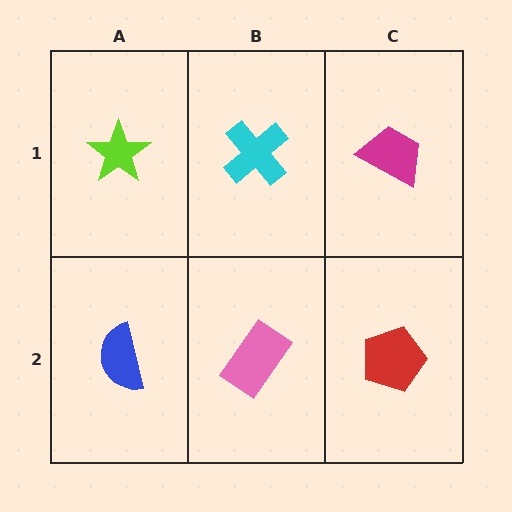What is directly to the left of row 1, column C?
A cyan cross.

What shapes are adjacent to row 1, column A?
A blue semicircle (row 2, column A), a cyan cross (row 1, column B).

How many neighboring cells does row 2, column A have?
2.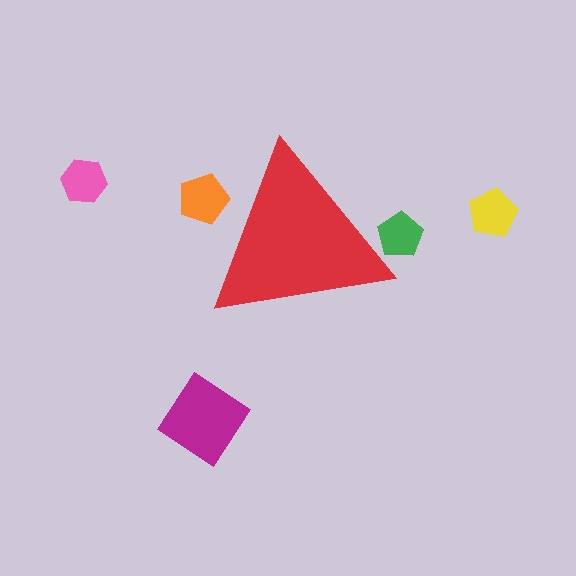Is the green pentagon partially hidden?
Yes, the green pentagon is partially hidden behind the red triangle.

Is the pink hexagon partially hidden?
No, the pink hexagon is fully visible.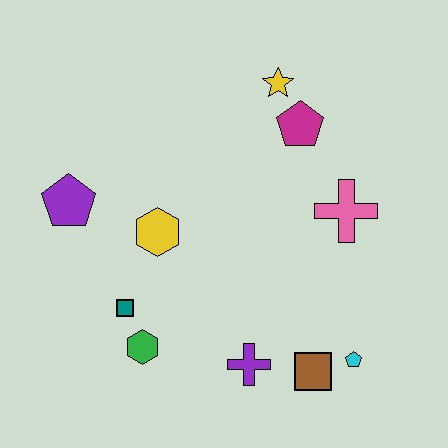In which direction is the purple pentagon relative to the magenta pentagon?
The purple pentagon is to the left of the magenta pentagon.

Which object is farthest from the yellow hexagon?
The cyan pentagon is farthest from the yellow hexagon.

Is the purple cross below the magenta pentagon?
Yes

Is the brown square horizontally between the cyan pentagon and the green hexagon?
Yes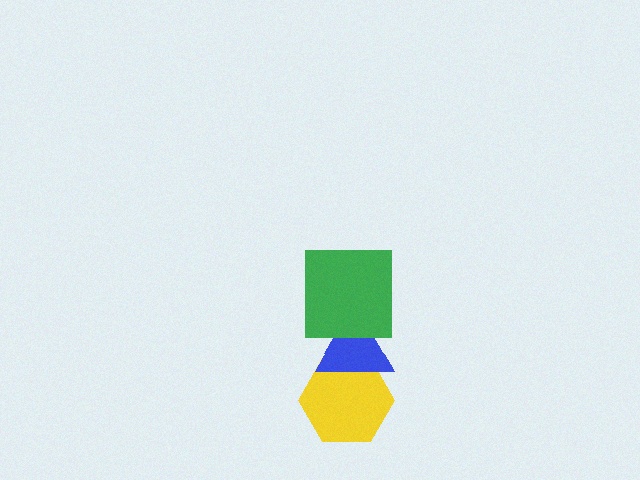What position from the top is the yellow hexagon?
The yellow hexagon is 3rd from the top.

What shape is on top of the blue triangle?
The green square is on top of the blue triangle.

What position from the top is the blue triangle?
The blue triangle is 2nd from the top.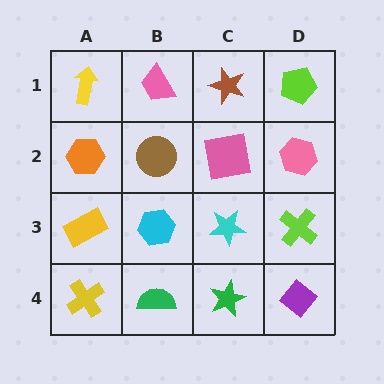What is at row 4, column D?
A purple diamond.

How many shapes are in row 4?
4 shapes.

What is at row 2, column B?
A brown circle.